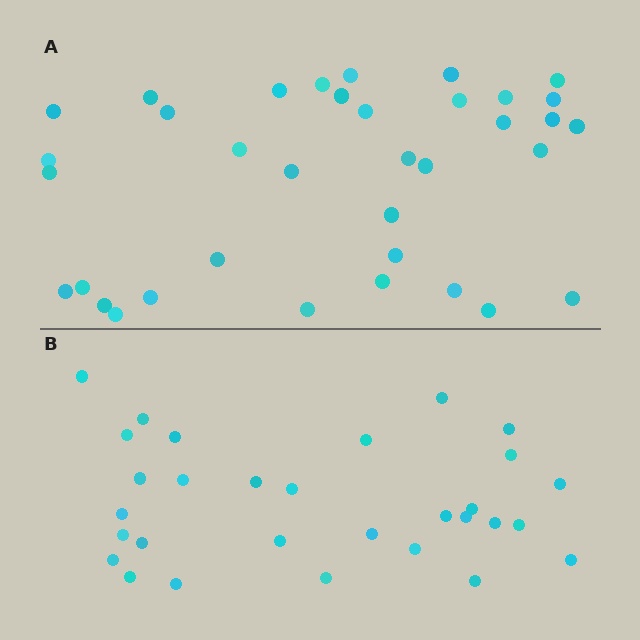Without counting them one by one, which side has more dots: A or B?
Region A (the top region) has more dots.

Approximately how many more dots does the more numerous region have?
Region A has about 6 more dots than region B.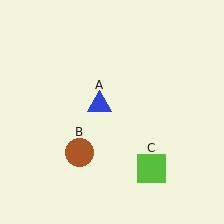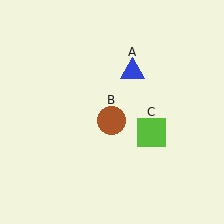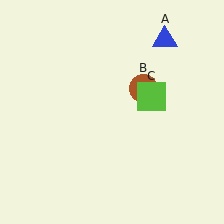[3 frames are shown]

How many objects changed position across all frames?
3 objects changed position: blue triangle (object A), brown circle (object B), lime square (object C).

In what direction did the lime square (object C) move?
The lime square (object C) moved up.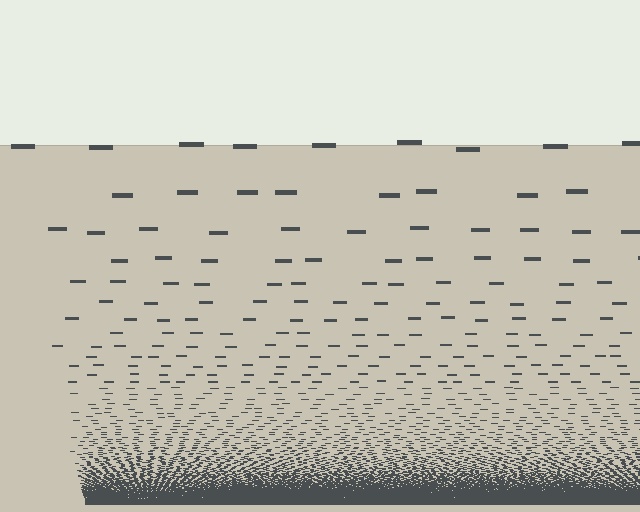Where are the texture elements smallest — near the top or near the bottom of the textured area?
Near the bottom.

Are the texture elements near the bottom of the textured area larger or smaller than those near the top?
Smaller. The gradient is inverted — elements near the bottom are smaller and denser.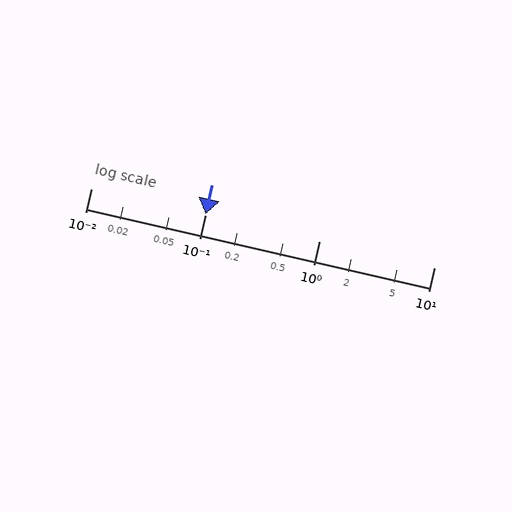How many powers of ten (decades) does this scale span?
The scale spans 3 decades, from 0.01 to 10.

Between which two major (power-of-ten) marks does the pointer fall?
The pointer is between 0.1 and 1.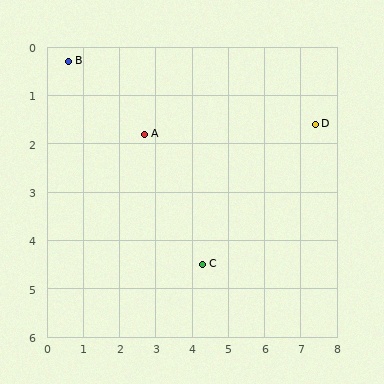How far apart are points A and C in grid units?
Points A and C are about 3.1 grid units apart.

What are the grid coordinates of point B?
Point B is at approximately (0.6, 0.3).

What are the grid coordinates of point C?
Point C is at approximately (4.3, 4.5).